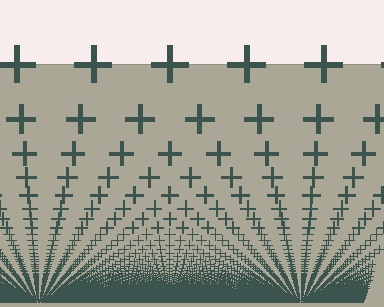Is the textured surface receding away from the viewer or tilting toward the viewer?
The surface appears to tilt toward the viewer. Texture elements get larger and sparser toward the top.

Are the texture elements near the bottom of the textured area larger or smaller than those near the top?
Smaller. The gradient is inverted — elements near the bottom are smaller and denser.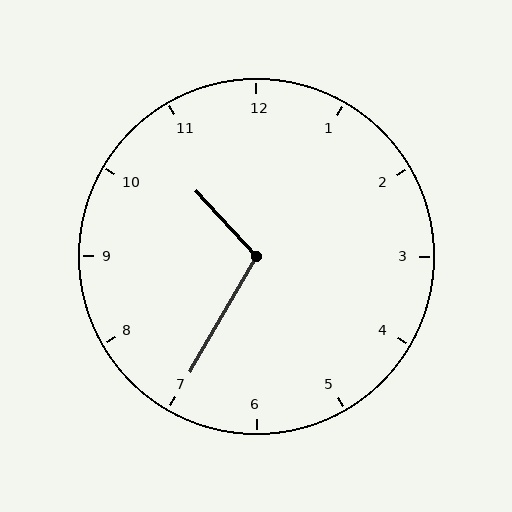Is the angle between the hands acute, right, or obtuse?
It is obtuse.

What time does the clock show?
10:35.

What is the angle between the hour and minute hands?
Approximately 108 degrees.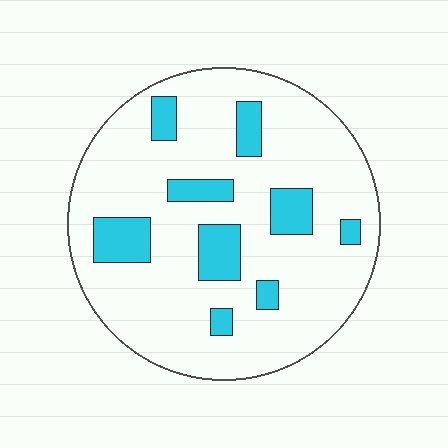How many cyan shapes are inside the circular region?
9.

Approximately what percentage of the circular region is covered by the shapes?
Approximately 15%.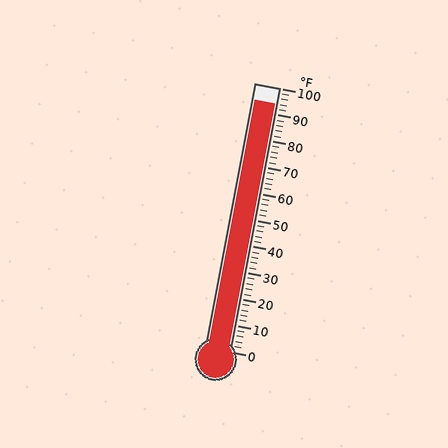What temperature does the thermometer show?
The thermometer shows approximately 94°F.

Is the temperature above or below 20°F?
The temperature is above 20°F.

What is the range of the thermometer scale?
The thermometer scale ranges from 0°F to 100°F.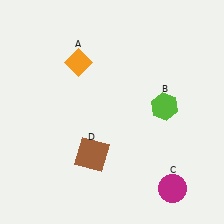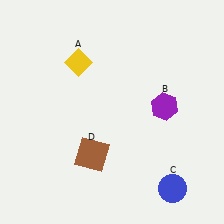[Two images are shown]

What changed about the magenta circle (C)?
In Image 1, C is magenta. In Image 2, it changed to blue.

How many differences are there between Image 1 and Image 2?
There are 3 differences between the two images.